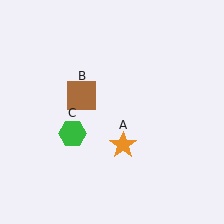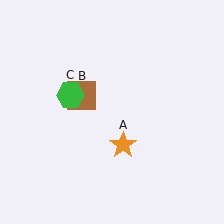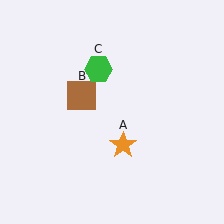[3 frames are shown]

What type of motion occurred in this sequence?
The green hexagon (object C) rotated clockwise around the center of the scene.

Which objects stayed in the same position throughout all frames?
Orange star (object A) and brown square (object B) remained stationary.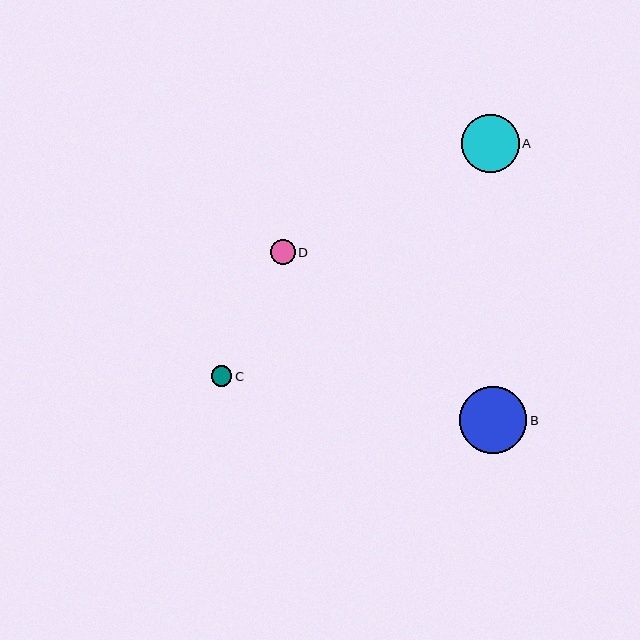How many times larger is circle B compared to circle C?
Circle B is approximately 3.3 times the size of circle C.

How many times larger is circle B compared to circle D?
Circle B is approximately 2.7 times the size of circle D.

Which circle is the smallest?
Circle C is the smallest with a size of approximately 21 pixels.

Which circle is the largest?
Circle B is the largest with a size of approximately 67 pixels.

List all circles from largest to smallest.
From largest to smallest: B, A, D, C.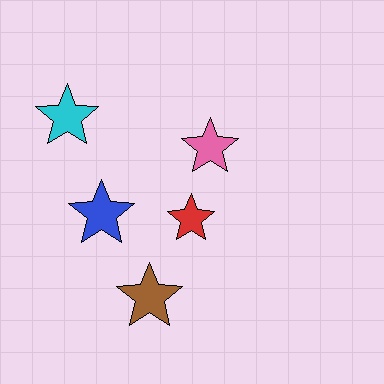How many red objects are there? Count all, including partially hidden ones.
There is 1 red object.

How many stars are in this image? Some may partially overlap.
There are 5 stars.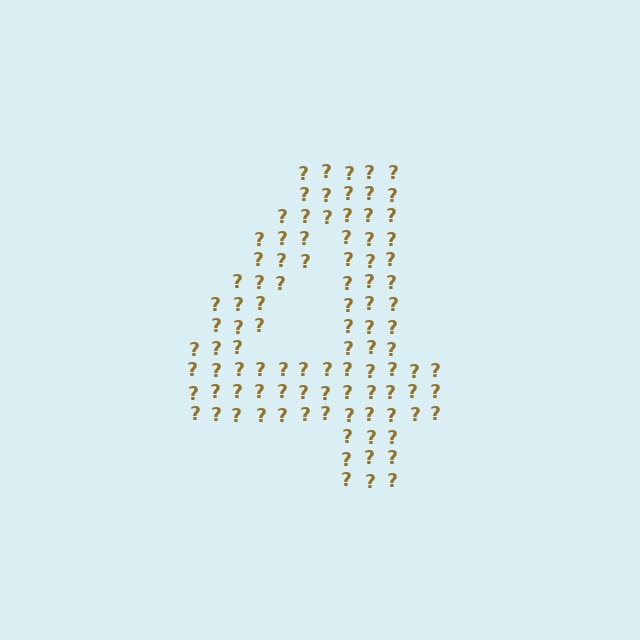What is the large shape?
The large shape is the digit 4.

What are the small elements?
The small elements are question marks.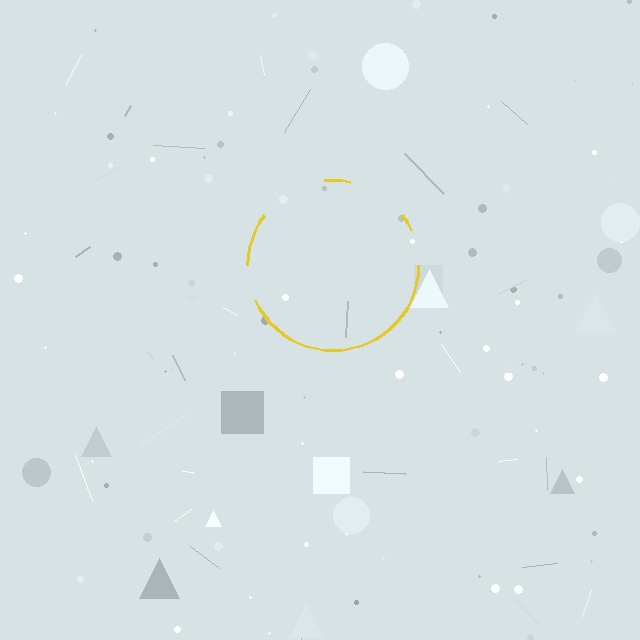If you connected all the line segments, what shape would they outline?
They would outline a circle.